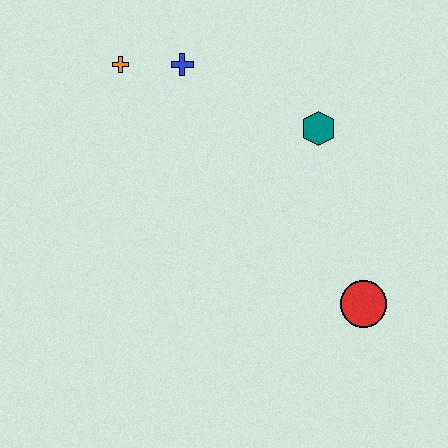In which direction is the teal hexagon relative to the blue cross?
The teal hexagon is to the right of the blue cross.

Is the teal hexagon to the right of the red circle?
No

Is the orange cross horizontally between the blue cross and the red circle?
No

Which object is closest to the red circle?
The teal hexagon is closest to the red circle.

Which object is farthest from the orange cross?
The red circle is farthest from the orange cross.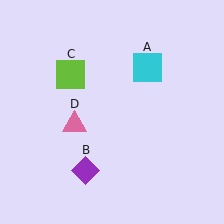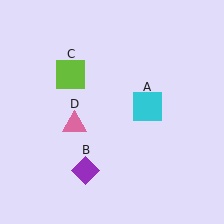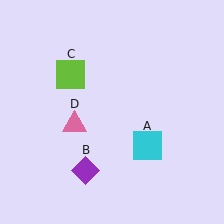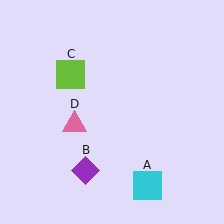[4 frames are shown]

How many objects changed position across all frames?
1 object changed position: cyan square (object A).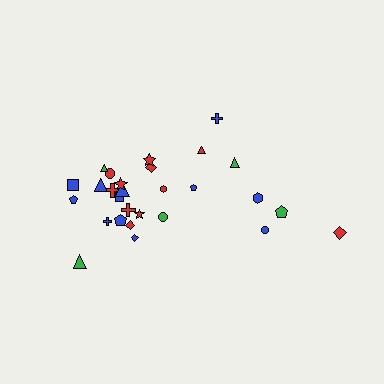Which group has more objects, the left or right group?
The left group.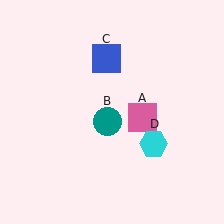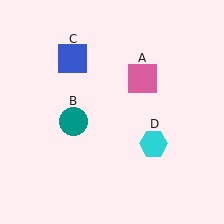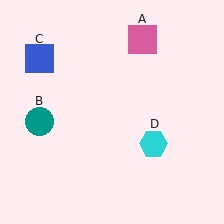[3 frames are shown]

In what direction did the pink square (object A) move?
The pink square (object A) moved up.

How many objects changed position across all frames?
3 objects changed position: pink square (object A), teal circle (object B), blue square (object C).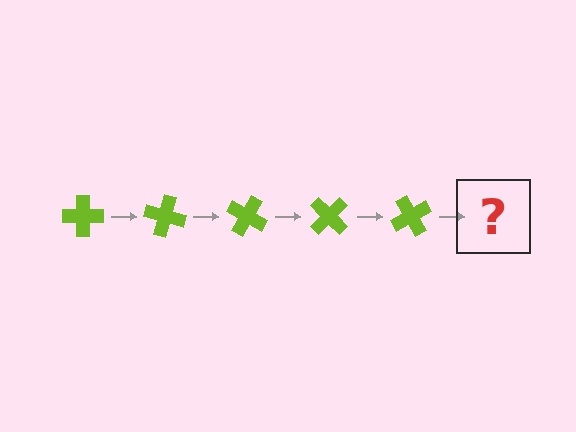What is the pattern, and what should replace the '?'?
The pattern is that the cross rotates 15 degrees each step. The '?' should be a lime cross rotated 75 degrees.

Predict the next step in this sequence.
The next step is a lime cross rotated 75 degrees.